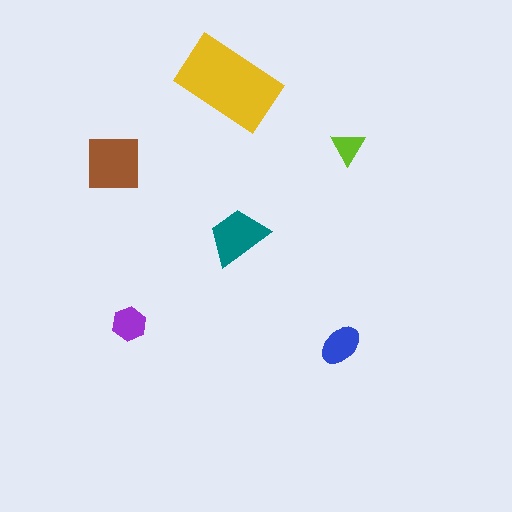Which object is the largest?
The yellow rectangle.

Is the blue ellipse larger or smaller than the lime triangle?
Larger.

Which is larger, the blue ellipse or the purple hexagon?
The blue ellipse.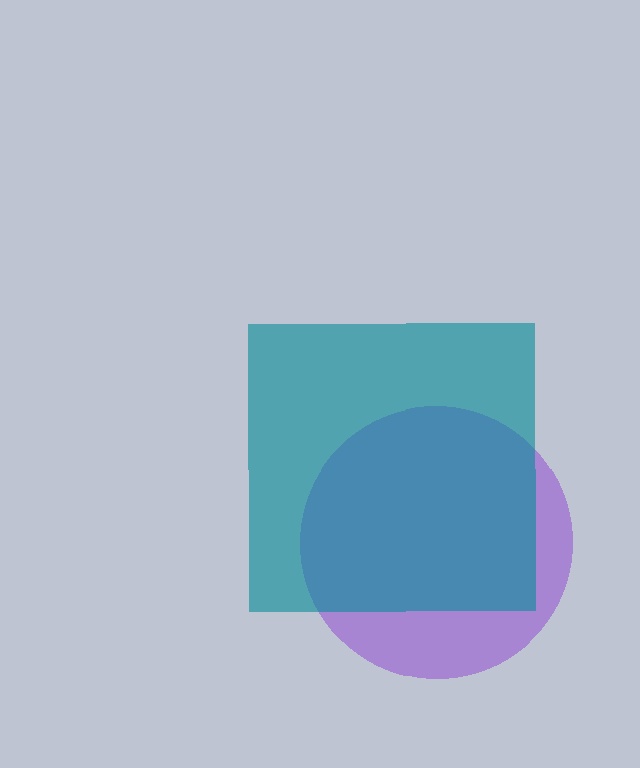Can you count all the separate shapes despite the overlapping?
Yes, there are 2 separate shapes.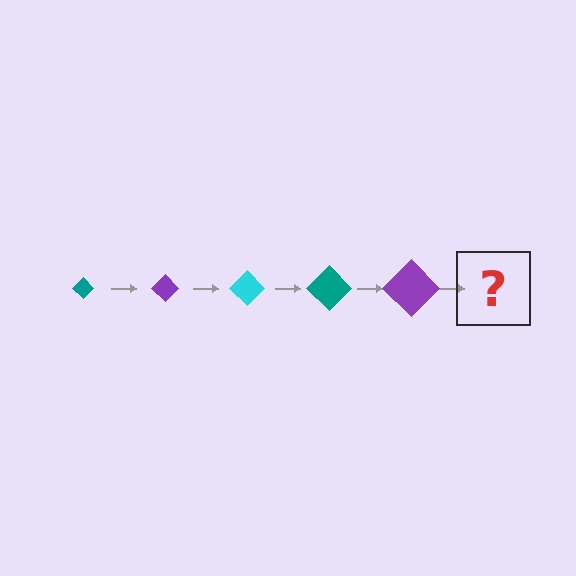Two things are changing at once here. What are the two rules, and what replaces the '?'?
The two rules are that the diamond grows larger each step and the color cycles through teal, purple, and cyan. The '?' should be a cyan diamond, larger than the previous one.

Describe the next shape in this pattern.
It should be a cyan diamond, larger than the previous one.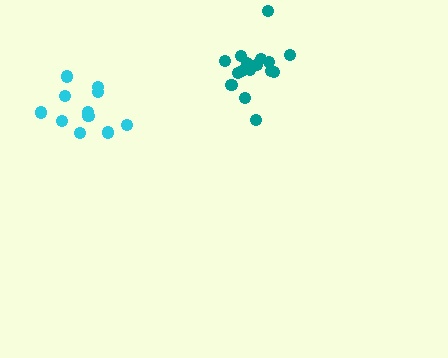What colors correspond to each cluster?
The clusters are colored: teal, cyan.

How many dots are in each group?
Group 1: 16 dots, Group 2: 11 dots (27 total).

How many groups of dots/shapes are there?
There are 2 groups.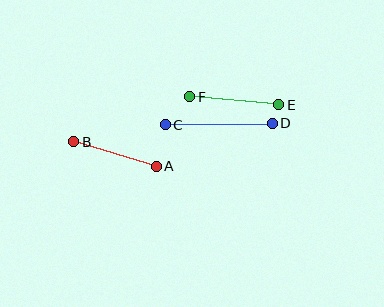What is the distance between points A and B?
The distance is approximately 86 pixels.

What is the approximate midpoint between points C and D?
The midpoint is at approximately (219, 124) pixels.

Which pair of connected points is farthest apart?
Points C and D are farthest apart.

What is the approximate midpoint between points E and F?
The midpoint is at approximately (234, 101) pixels.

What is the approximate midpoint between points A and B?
The midpoint is at approximately (115, 154) pixels.